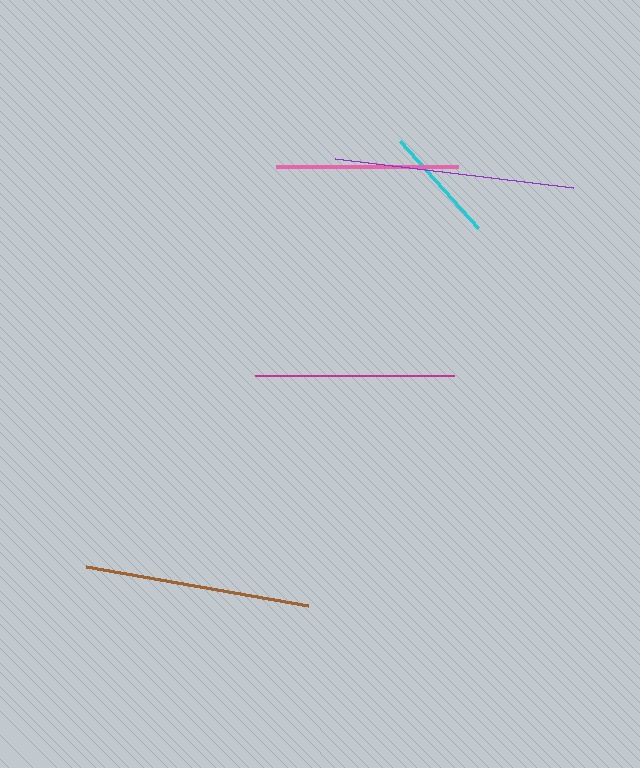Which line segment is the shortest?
The cyan line is the shortest at approximately 117 pixels.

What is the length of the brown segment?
The brown segment is approximately 226 pixels long.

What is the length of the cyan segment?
The cyan segment is approximately 117 pixels long.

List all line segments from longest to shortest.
From longest to shortest: purple, brown, magenta, pink, cyan.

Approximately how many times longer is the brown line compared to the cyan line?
The brown line is approximately 1.9 times the length of the cyan line.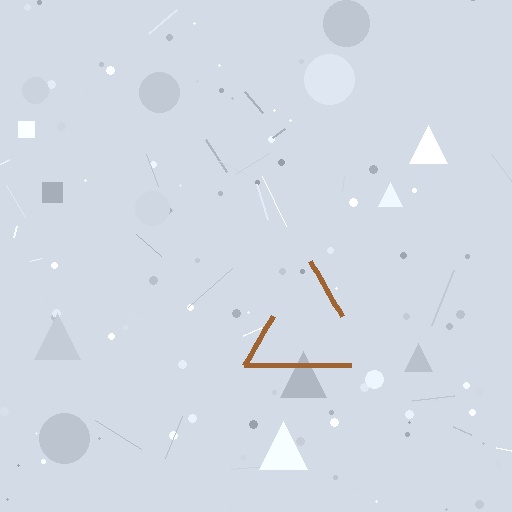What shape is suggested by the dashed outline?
The dashed outline suggests a triangle.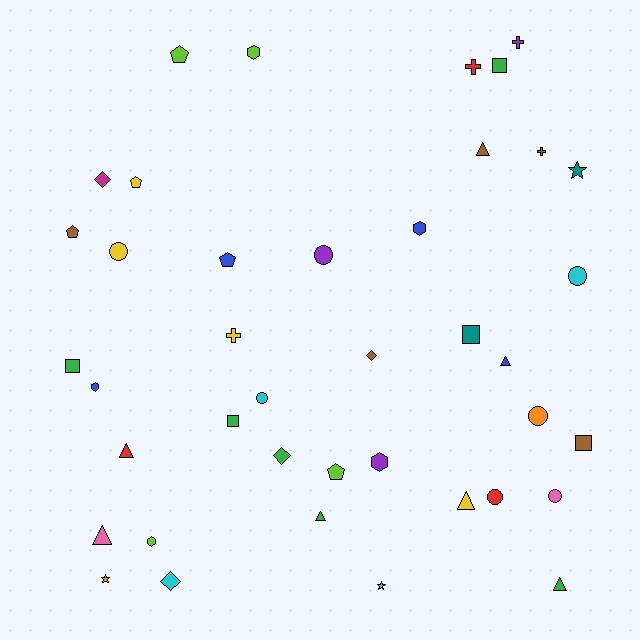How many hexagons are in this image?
There are 5 hexagons.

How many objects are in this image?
There are 40 objects.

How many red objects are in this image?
There are 3 red objects.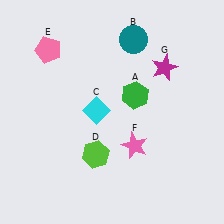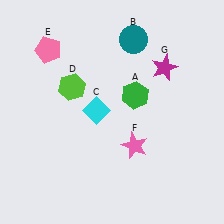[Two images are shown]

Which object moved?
The lime hexagon (D) moved up.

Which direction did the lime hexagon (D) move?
The lime hexagon (D) moved up.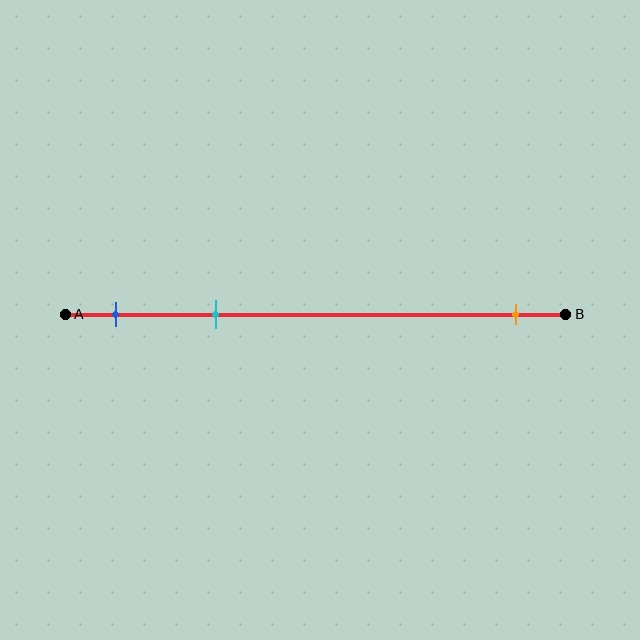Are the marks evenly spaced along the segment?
No, the marks are not evenly spaced.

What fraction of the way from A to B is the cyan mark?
The cyan mark is approximately 30% (0.3) of the way from A to B.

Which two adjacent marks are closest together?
The blue and cyan marks are the closest adjacent pair.